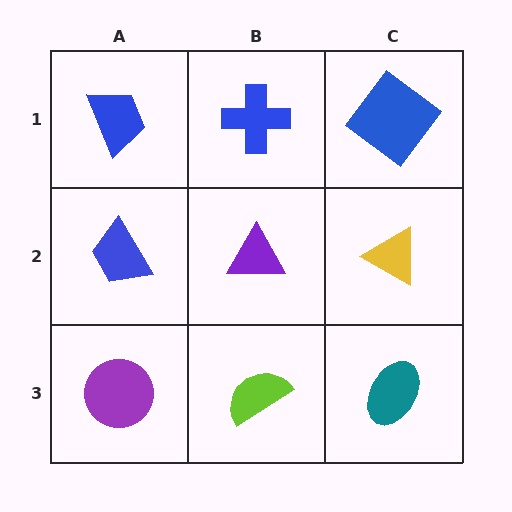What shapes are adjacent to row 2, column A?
A blue trapezoid (row 1, column A), a purple circle (row 3, column A), a purple triangle (row 2, column B).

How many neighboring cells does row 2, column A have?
3.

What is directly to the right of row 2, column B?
A yellow triangle.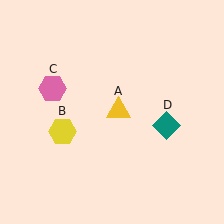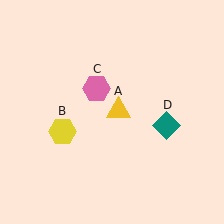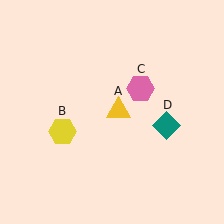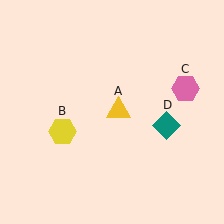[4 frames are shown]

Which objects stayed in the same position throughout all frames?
Yellow triangle (object A) and yellow hexagon (object B) and teal diamond (object D) remained stationary.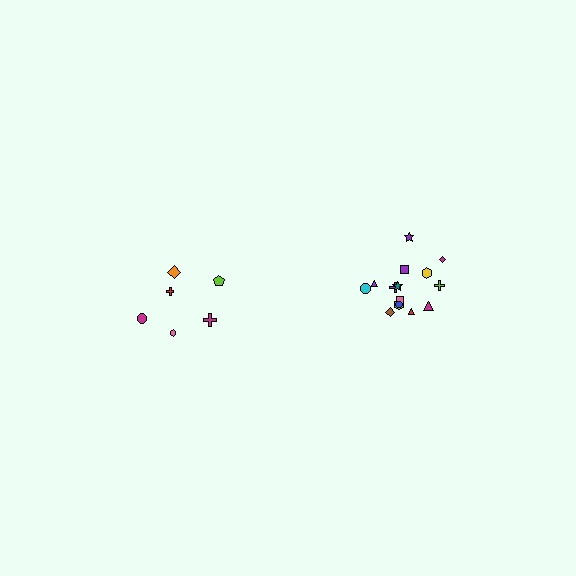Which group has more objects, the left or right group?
The right group.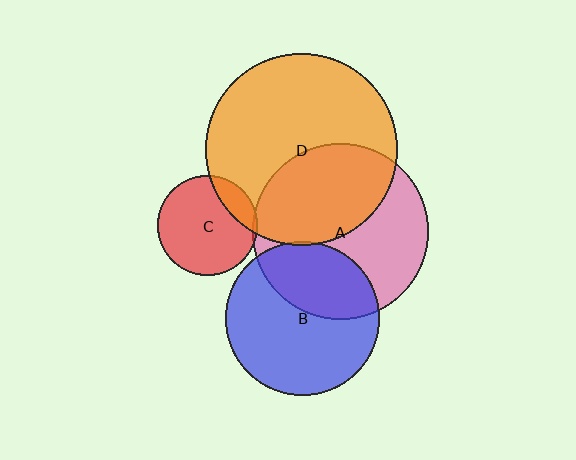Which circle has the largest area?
Circle D (orange).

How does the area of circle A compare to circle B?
Approximately 1.3 times.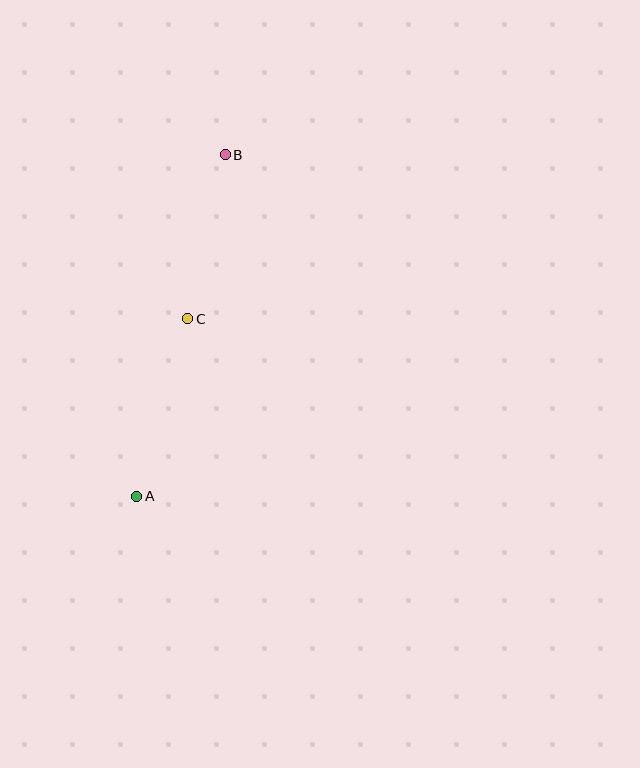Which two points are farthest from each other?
Points A and B are farthest from each other.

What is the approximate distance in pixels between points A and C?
The distance between A and C is approximately 184 pixels.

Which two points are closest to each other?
Points B and C are closest to each other.